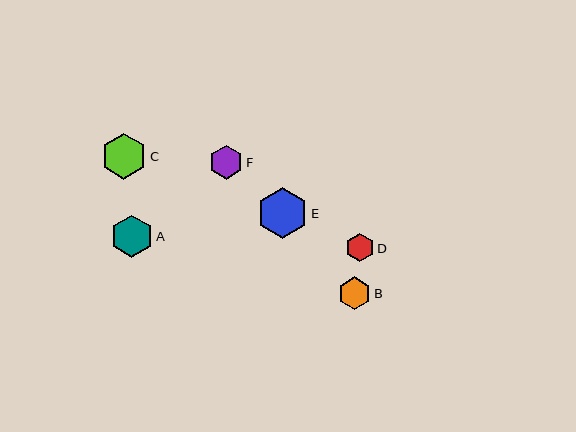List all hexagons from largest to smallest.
From largest to smallest: E, C, A, F, B, D.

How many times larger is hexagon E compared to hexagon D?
Hexagon E is approximately 1.8 times the size of hexagon D.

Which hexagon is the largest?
Hexagon E is the largest with a size of approximately 51 pixels.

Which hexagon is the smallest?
Hexagon D is the smallest with a size of approximately 28 pixels.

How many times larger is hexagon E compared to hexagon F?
Hexagon E is approximately 1.5 times the size of hexagon F.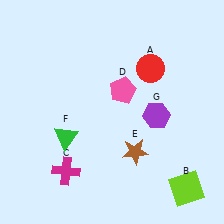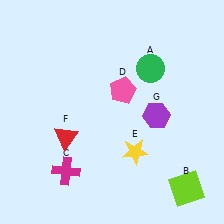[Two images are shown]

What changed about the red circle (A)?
In Image 1, A is red. In Image 2, it changed to green.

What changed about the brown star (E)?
In Image 1, E is brown. In Image 2, it changed to yellow.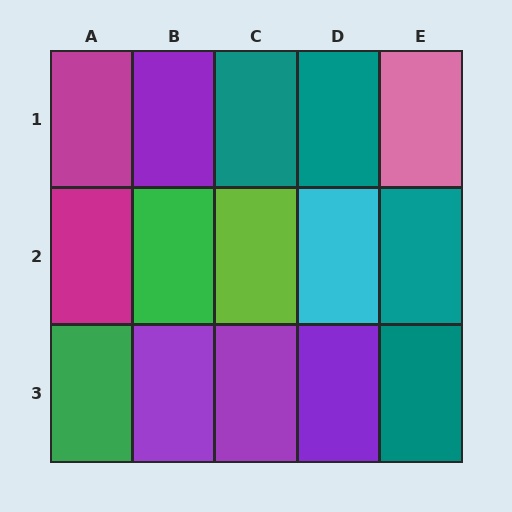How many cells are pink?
1 cell is pink.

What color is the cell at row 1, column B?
Purple.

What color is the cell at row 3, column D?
Purple.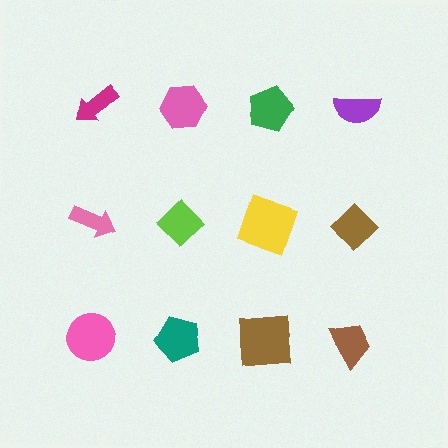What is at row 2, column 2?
A lime diamond.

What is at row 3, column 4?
A brown trapezoid.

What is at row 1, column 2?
A pink hexagon.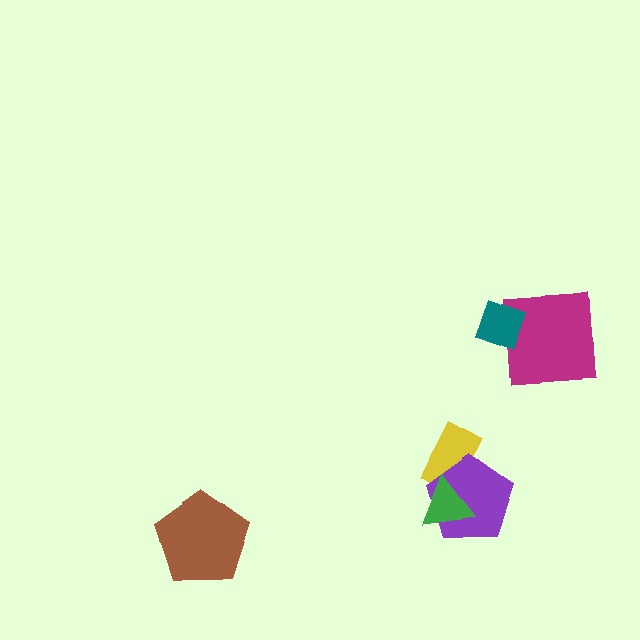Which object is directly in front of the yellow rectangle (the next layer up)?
The purple pentagon is directly in front of the yellow rectangle.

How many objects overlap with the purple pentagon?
2 objects overlap with the purple pentagon.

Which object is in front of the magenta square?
The teal diamond is in front of the magenta square.